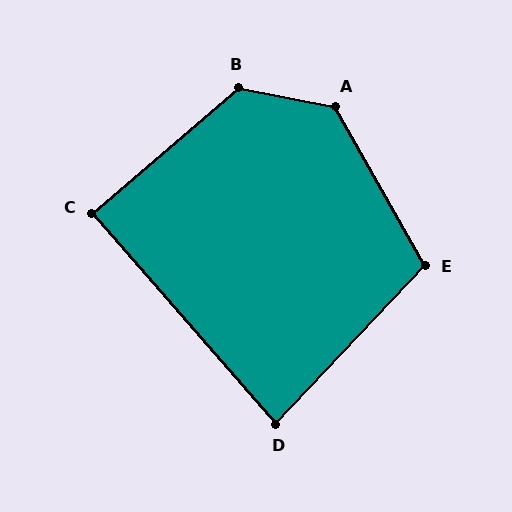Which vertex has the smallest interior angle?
D, at approximately 84 degrees.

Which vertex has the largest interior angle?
A, at approximately 130 degrees.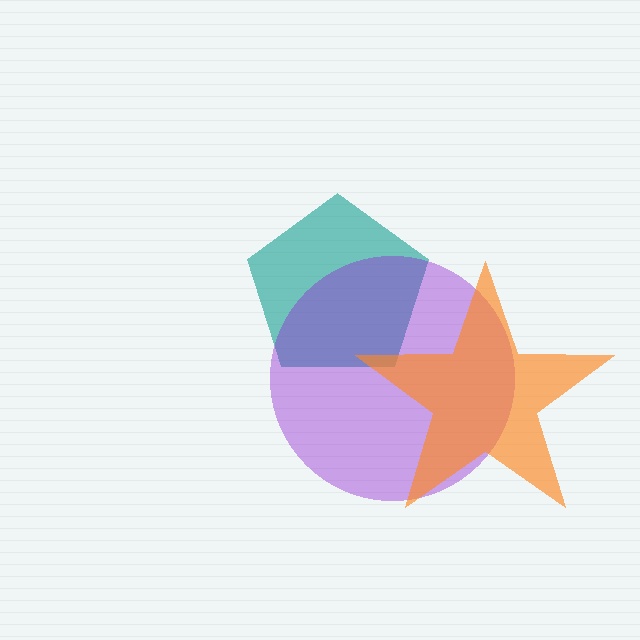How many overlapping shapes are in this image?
There are 3 overlapping shapes in the image.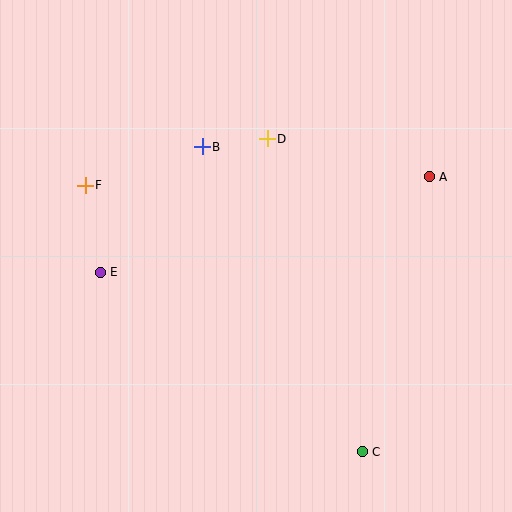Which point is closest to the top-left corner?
Point F is closest to the top-left corner.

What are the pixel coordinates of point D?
Point D is at (267, 139).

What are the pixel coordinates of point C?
Point C is at (362, 452).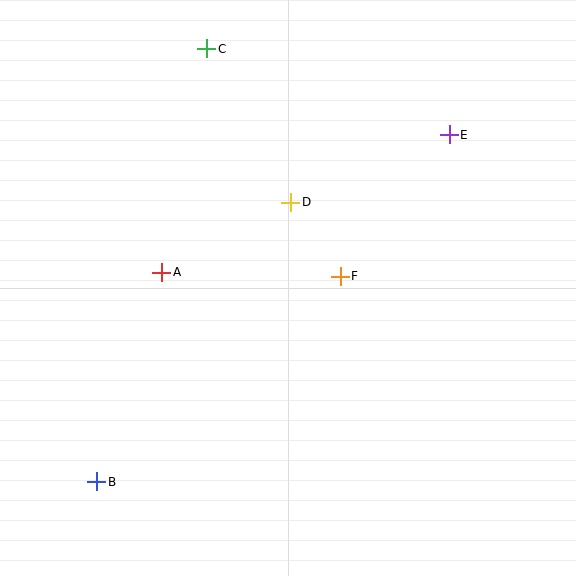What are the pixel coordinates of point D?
Point D is at (291, 202).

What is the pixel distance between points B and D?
The distance between B and D is 340 pixels.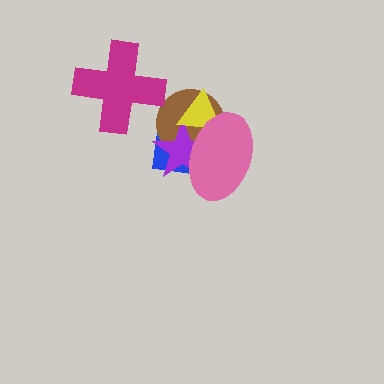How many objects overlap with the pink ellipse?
4 objects overlap with the pink ellipse.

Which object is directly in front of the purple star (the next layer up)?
The yellow triangle is directly in front of the purple star.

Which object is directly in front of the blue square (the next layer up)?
The brown circle is directly in front of the blue square.